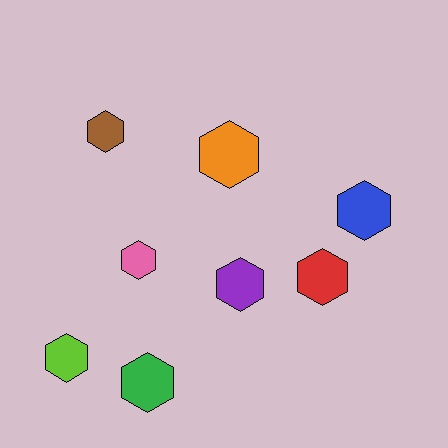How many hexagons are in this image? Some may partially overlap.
There are 8 hexagons.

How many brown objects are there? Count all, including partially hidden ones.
There is 1 brown object.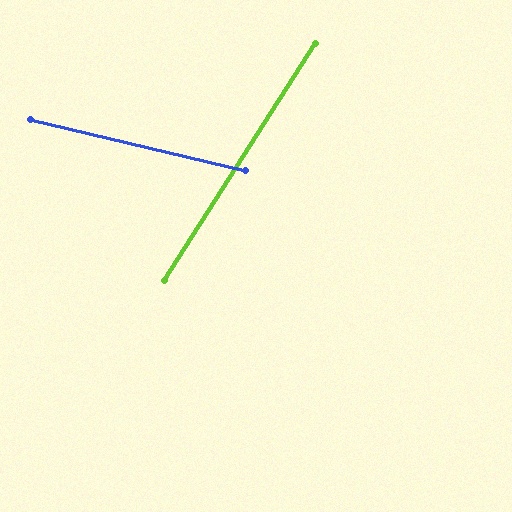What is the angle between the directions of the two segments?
Approximately 71 degrees.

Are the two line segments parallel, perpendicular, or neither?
Neither parallel nor perpendicular — they differ by about 71°.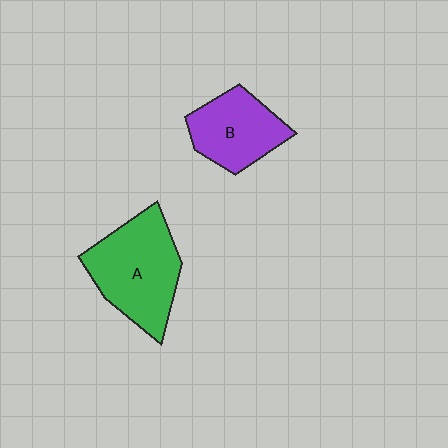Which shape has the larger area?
Shape A (green).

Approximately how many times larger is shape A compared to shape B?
Approximately 1.4 times.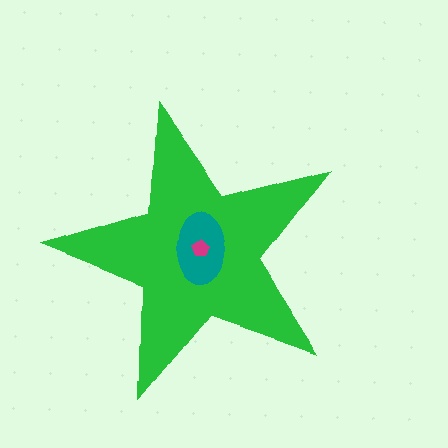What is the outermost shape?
The green star.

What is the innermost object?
The magenta pentagon.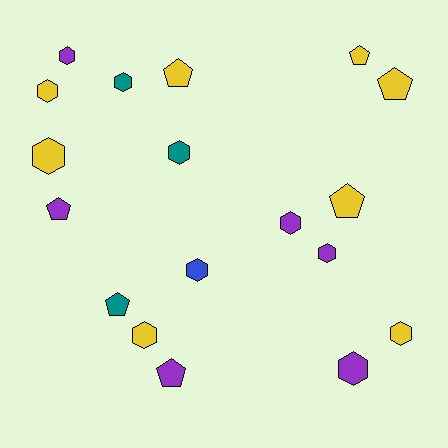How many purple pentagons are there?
There are 2 purple pentagons.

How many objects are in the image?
There are 18 objects.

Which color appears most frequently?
Yellow, with 8 objects.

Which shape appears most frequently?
Hexagon, with 11 objects.